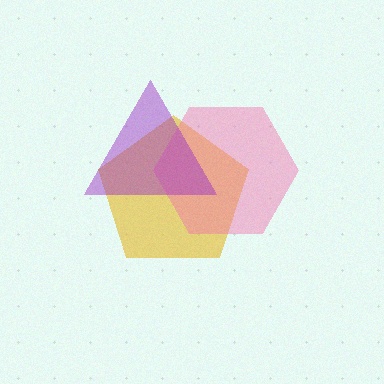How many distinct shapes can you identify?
There are 3 distinct shapes: a yellow pentagon, a pink hexagon, a purple triangle.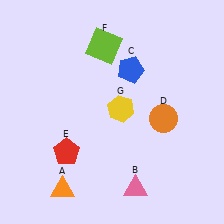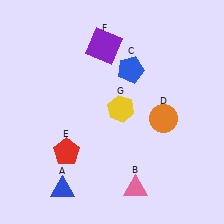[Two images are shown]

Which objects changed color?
A changed from orange to blue. F changed from lime to purple.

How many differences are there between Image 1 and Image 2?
There are 2 differences between the two images.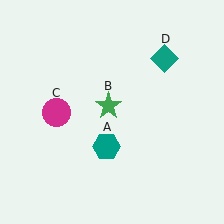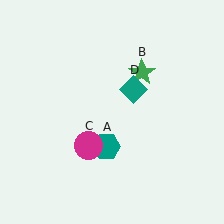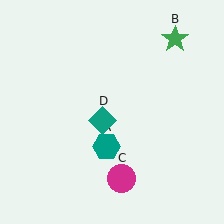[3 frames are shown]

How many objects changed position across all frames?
3 objects changed position: green star (object B), magenta circle (object C), teal diamond (object D).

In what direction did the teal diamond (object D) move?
The teal diamond (object D) moved down and to the left.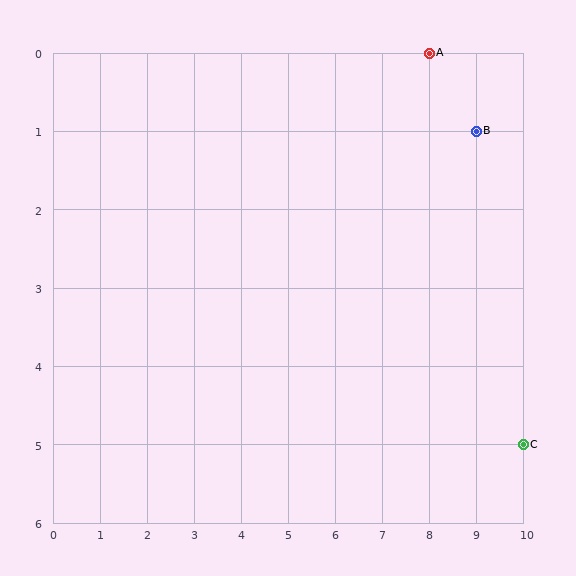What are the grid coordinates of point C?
Point C is at grid coordinates (10, 5).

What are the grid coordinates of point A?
Point A is at grid coordinates (8, 0).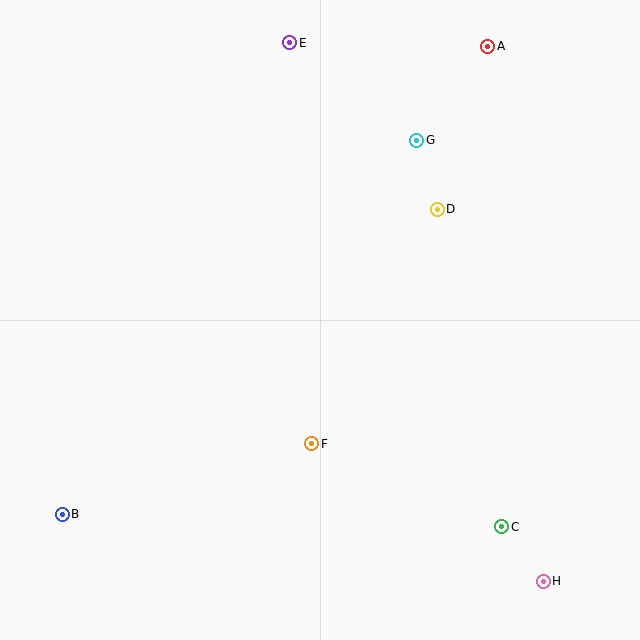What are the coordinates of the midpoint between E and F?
The midpoint between E and F is at (301, 243).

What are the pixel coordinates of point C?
Point C is at (502, 527).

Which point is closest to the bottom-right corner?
Point H is closest to the bottom-right corner.